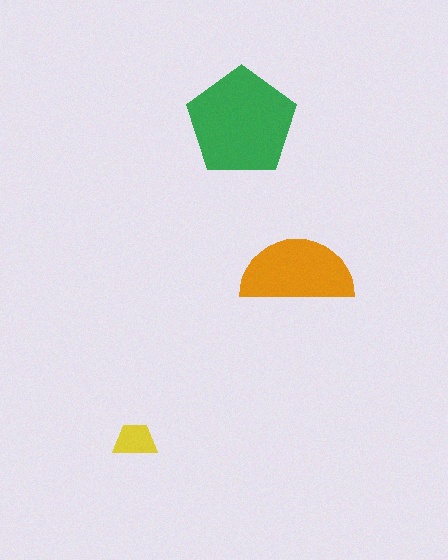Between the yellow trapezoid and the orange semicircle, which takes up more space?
The orange semicircle.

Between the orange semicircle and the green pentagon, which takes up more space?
The green pentagon.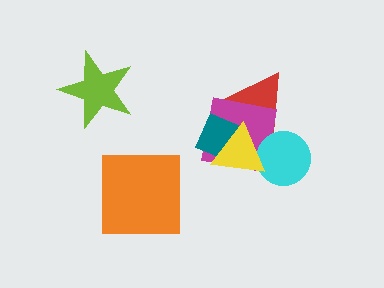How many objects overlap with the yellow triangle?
4 objects overlap with the yellow triangle.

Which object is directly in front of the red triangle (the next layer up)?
The magenta square is directly in front of the red triangle.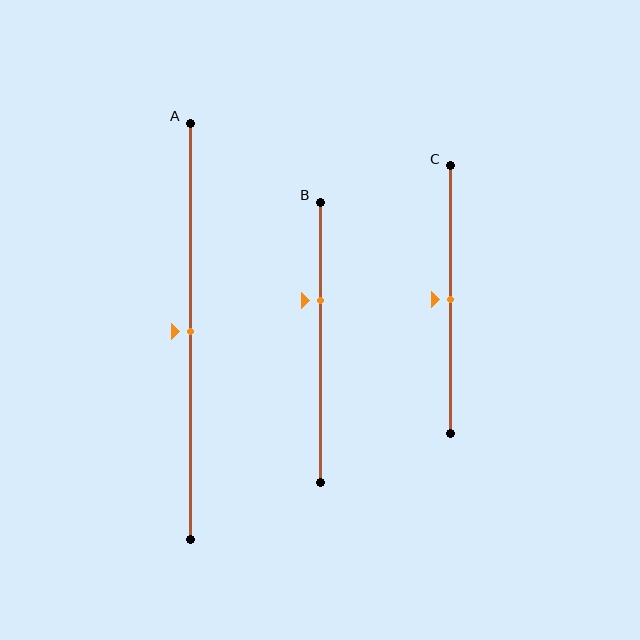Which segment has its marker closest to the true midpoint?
Segment A has its marker closest to the true midpoint.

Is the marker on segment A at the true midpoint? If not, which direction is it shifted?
Yes, the marker on segment A is at the true midpoint.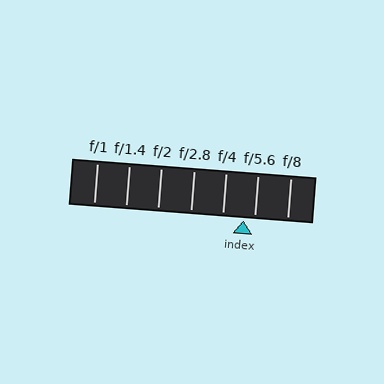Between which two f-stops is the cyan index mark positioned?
The index mark is between f/4 and f/5.6.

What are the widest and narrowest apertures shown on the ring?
The widest aperture shown is f/1 and the narrowest is f/8.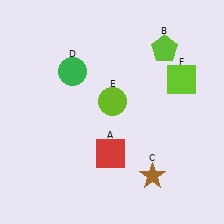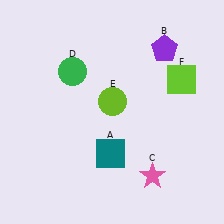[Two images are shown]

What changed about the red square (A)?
In Image 1, A is red. In Image 2, it changed to teal.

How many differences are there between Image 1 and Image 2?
There are 3 differences between the two images.